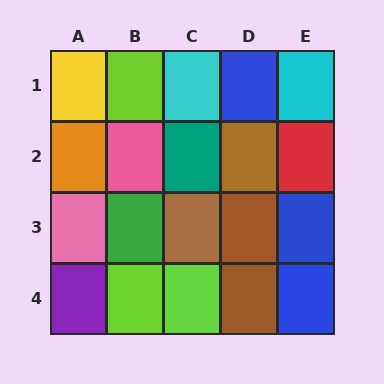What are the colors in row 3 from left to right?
Pink, green, brown, brown, blue.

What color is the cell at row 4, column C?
Lime.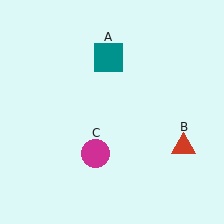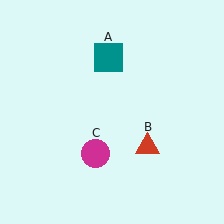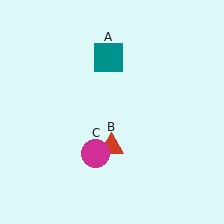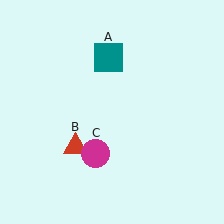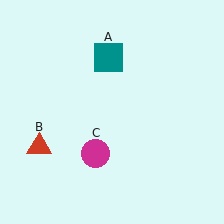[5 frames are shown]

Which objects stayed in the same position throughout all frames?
Teal square (object A) and magenta circle (object C) remained stationary.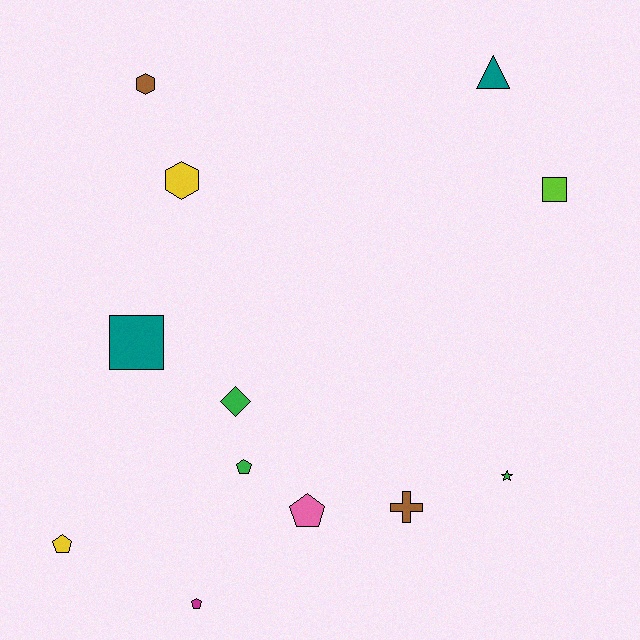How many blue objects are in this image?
There are no blue objects.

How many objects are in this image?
There are 12 objects.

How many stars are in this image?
There is 1 star.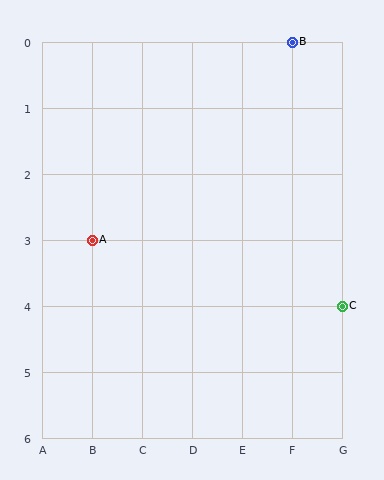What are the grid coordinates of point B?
Point B is at grid coordinates (F, 0).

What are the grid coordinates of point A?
Point A is at grid coordinates (B, 3).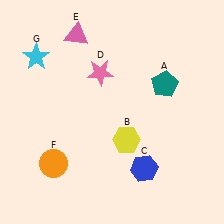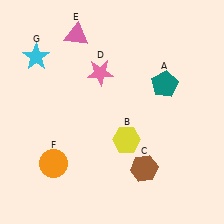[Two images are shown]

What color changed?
The hexagon (C) changed from blue in Image 1 to brown in Image 2.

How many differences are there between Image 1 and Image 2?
There is 1 difference between the two images.